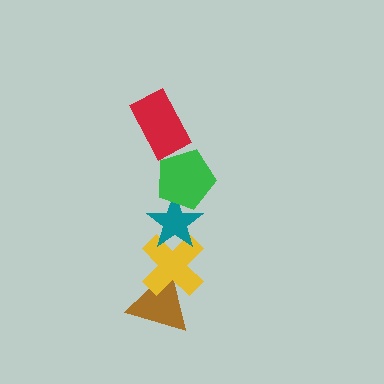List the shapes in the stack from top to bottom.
From top to bottom: the red rectangle, the green pentagon, the teal star, the yellow cross, the brown triangle.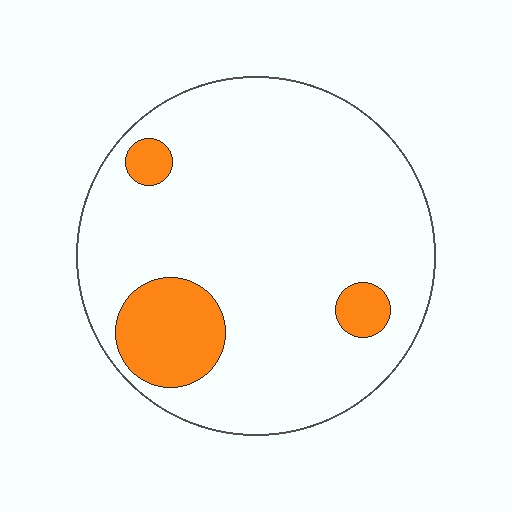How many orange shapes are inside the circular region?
3.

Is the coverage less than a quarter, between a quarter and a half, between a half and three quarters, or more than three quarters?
Less than a quarter.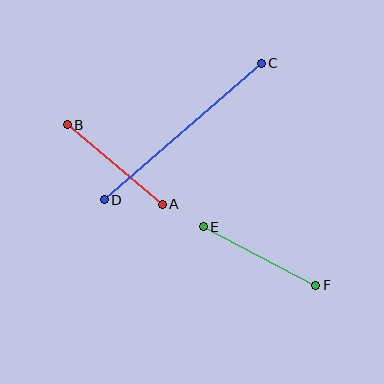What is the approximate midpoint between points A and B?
The midpoint is at approximately (115, 165) pixels.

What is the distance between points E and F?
The distance is approximately 127 pixels.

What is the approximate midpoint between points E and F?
The midpoint is at approximately (259, 256) pixels.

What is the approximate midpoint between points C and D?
The midpoint is at approximately (183, 132) pixels.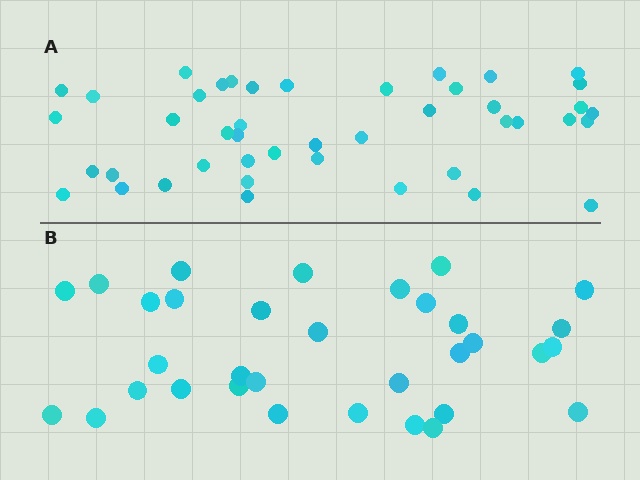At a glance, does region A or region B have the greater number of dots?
Region A (the top region) has more dots.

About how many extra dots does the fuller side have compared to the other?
Region A has roughly 12 or so more dots than region B.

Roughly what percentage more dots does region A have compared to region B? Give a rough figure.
About 35% more.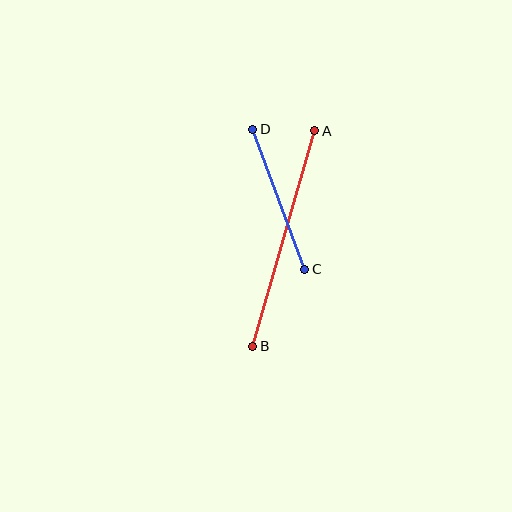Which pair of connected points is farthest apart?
Points A and B are farthest apart.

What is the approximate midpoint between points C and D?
The midpoint is at approximately (279, 199) pixels.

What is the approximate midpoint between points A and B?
The midpoint is at approximately (284, 238) pixels.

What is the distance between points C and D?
The distance is approximately 149 pixels.